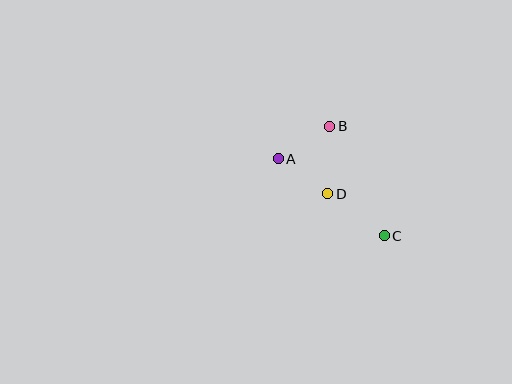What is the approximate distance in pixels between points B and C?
The distance between B and C is approximately 122 pixels.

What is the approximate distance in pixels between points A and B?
The distance between A and B is approximately 61 pixels.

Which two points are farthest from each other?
Points A and C are farthest from each other.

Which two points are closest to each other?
Points A and D are closest to each other.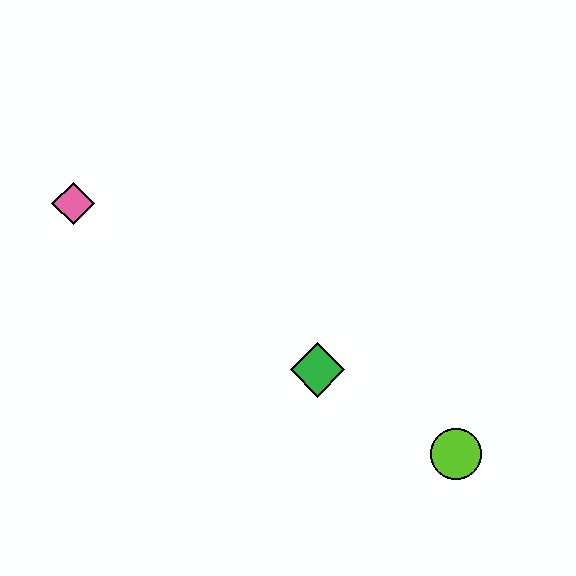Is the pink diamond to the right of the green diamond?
No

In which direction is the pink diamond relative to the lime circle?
The pink diamond is to the left of the lime circle.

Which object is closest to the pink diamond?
The green diamond is closest to the pink diamond.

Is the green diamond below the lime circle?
No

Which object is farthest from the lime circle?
The pink diamond is farthest from the lime circle.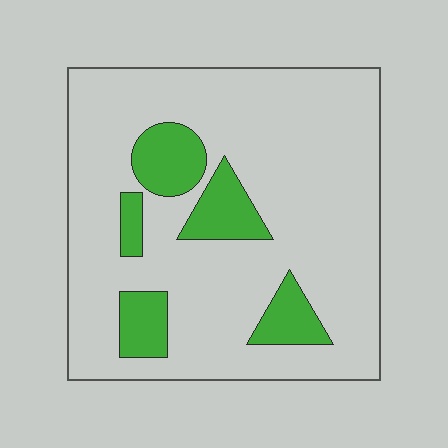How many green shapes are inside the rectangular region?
5.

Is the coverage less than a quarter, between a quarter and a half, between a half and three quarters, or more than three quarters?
Less than a quarter.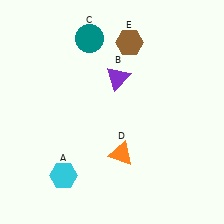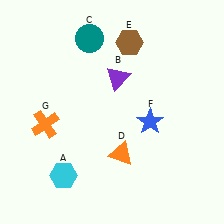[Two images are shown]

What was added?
A blue star (F), an orange cross (G) were added in Image 2.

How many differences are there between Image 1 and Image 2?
There are 2 differences between the two images.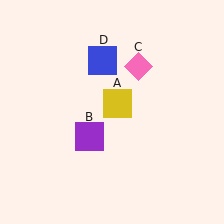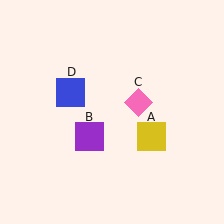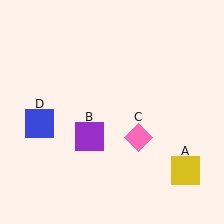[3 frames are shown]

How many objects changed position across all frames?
3 objects changed position: yellow square (object A), pink diamond (object C), blue square (object D).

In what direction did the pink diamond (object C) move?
The pink diamond (object C) moved down.